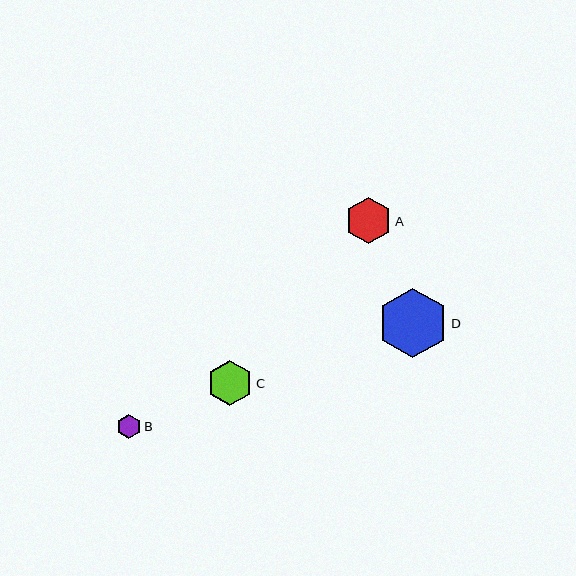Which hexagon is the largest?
Hexagon D is the largest with a size of approximately 70 pixels.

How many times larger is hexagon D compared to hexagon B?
Hexagon D is approximately 2.8 times the size of hexagon B.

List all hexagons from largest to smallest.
From largest to smallest: D, A, C, B.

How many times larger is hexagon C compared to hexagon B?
Hexagon C is approximately 1.9 times the size of hexagon B.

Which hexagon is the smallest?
Hexagon B is the smallest with a size of approximately 25 pixels.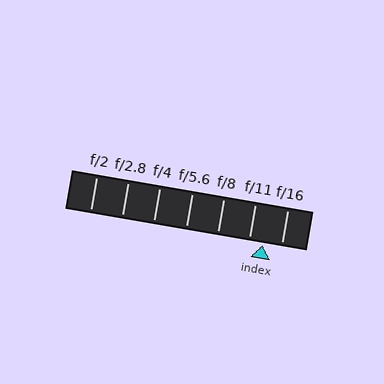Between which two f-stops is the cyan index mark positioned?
The index mark is between f/11 and f/16.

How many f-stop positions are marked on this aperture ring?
There are 7 f-stop positions marked.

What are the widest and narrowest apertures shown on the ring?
The widest aperture shown is f/2 and the narrowest is f/16.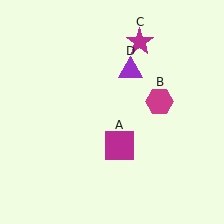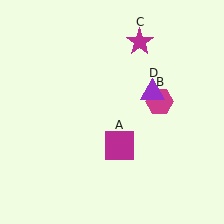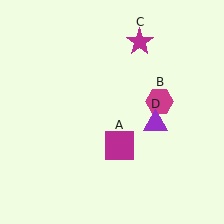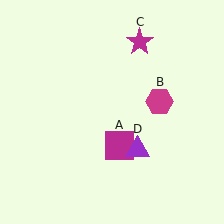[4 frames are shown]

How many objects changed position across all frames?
1 object changed position: purple triangle (object D).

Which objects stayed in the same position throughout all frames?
Magenta square (object A) and magenta hexagon (object B) and magenta star (object C) remained stationary.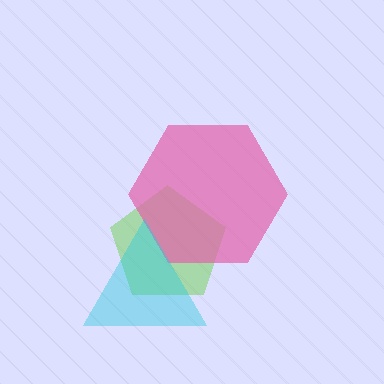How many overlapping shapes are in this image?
There are 3 overlapping shapes in the image.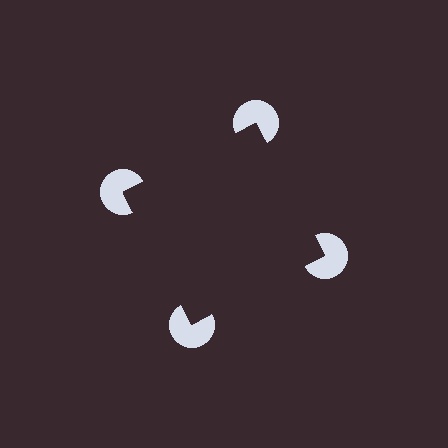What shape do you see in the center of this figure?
An illusory square — its edges are inferred from the aligned wedge cuts in the pac-man discs, not physically drawn.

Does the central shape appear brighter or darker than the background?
It typically appears slightly darker than the background, even though no actual brightness change is drawn.